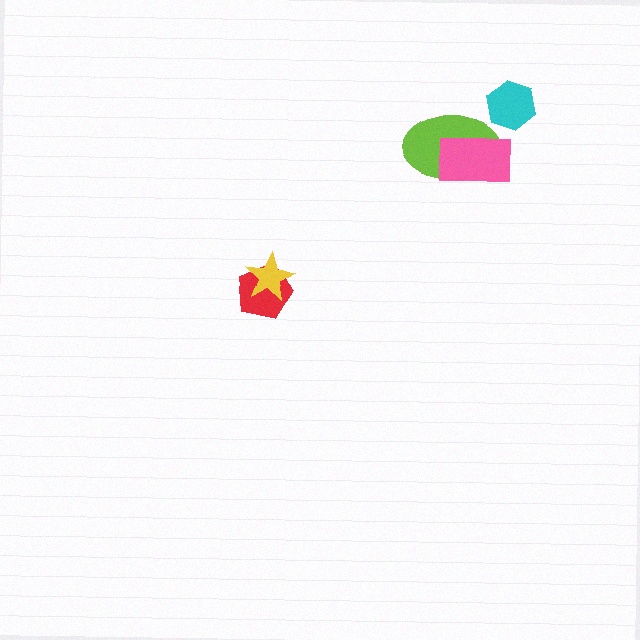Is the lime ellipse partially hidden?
Yes, it is partially covered by another shape.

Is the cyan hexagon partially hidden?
No, no other shape covers it.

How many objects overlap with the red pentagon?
1 object overlaps with the red pentagon.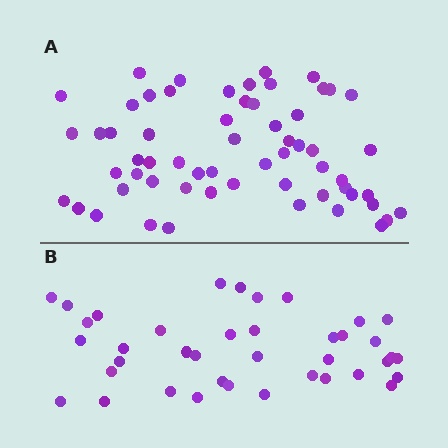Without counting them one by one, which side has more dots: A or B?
Region A (the top region) has more dots.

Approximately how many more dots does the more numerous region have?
Region A has approximately 20 more dots than region B.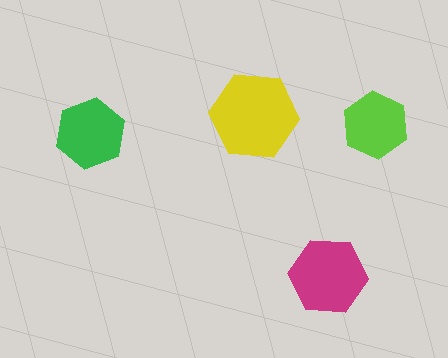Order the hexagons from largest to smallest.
the yellow one, the magenta one, the green one, the lime one.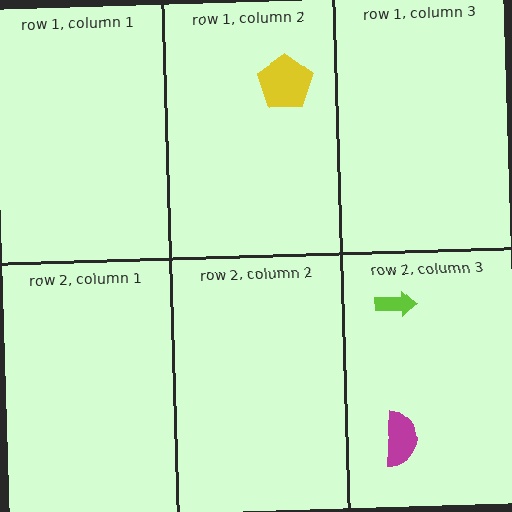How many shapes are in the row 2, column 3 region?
2.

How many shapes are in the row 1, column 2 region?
1.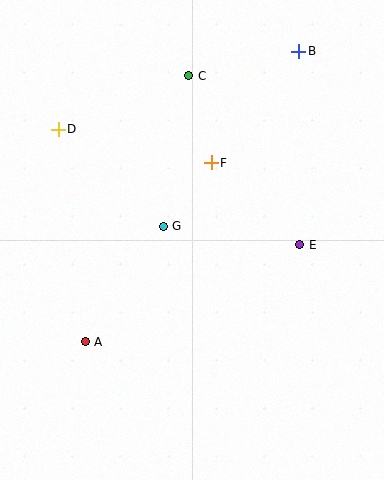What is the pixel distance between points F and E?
The distance between F and E is 121 pixels.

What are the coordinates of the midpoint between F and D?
The midpoint between F and D is at (135, 146).